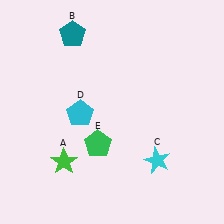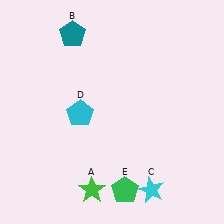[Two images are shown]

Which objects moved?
The objects that moved are: the green star (A), the cyan star (C), the green pentagon (E).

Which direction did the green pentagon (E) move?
The green pentagon (E) moved down.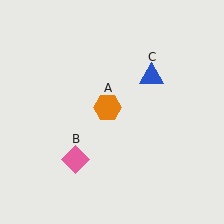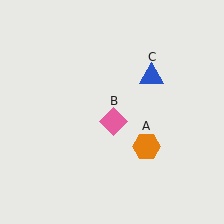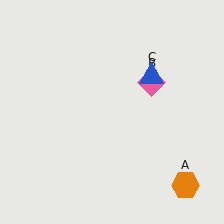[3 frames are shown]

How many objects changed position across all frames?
2 objects changed position: orange hexagon (object A), pink diamond (object B).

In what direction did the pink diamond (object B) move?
The pink diamond (object B) moved up and to the right.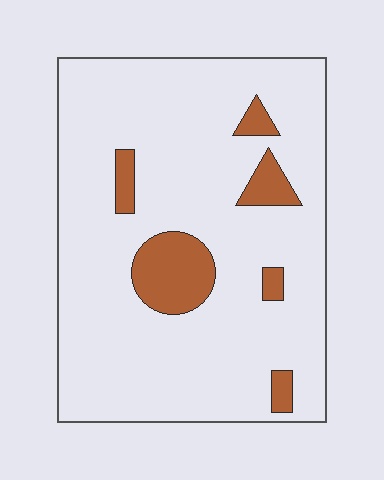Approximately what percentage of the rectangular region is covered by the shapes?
Approximately 10%.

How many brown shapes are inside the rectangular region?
6.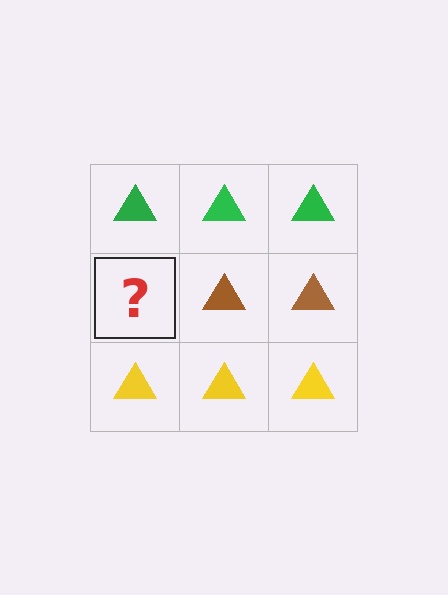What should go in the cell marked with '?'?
The missing cell should contain a brown triangle.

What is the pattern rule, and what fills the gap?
The rule is that each row has a consistent color. The gap should be filled with a brown triangle.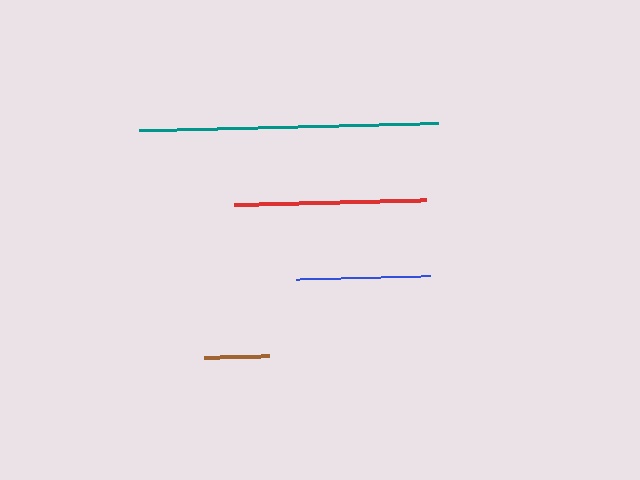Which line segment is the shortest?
The brown line is the shortest at approximately 65 pixels.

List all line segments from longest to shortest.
From longest to shortest: teal, red, blue, brown.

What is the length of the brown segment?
The brown segment is approximately 65 pixels long.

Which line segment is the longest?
The teal line is the longest at approximately 299 pixels.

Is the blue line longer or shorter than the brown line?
The blue line is longer than the brown line.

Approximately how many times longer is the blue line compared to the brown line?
The blue line is approximately 2.1 times the length of the brown line.